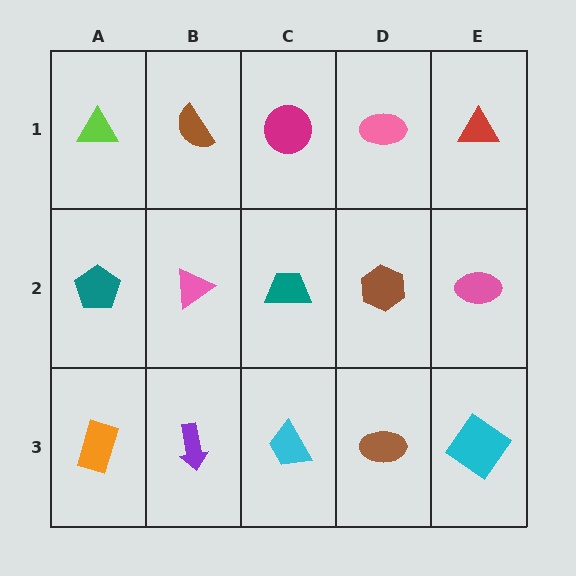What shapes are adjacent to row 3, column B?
A pink triangle (row 2, column B), an orange rectangle (row 3, column A), a cyan trapezoid (row 3, column C).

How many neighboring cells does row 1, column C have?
3.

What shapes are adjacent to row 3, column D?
A brown hexagon (row 2, column D), a cyan trapezoid (row 3, column C), a cyan diamond (row 3, column E).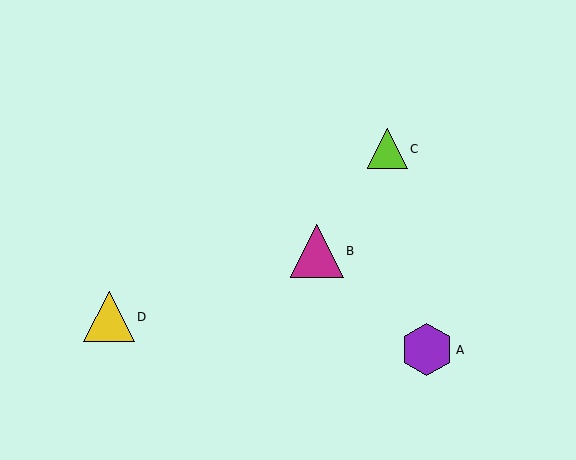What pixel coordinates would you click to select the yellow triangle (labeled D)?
Click at (109, 317) to select the yellow triangle D.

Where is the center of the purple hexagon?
The center of the purple hexagon is at (427, 350).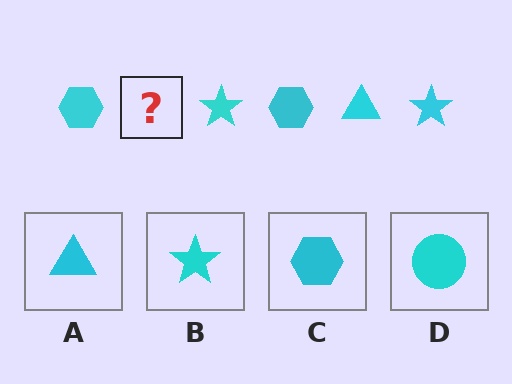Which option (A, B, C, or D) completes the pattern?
A.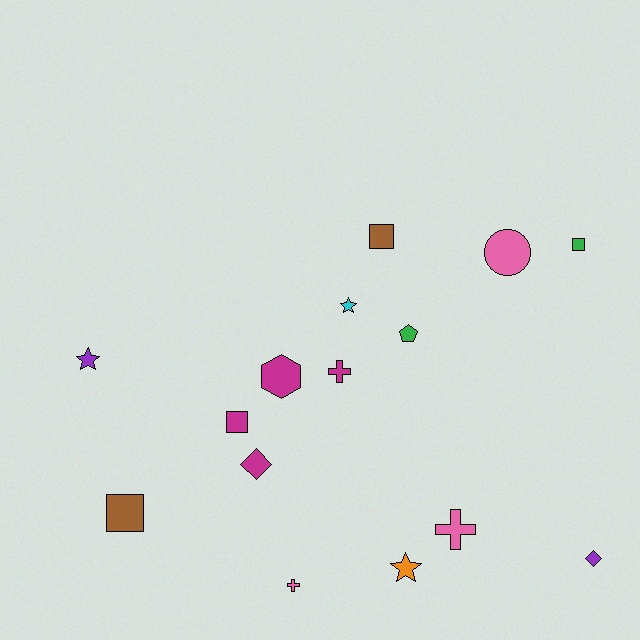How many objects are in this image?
There are 15 objects.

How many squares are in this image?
There are 4 squares.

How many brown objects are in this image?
There are 2 brown objects.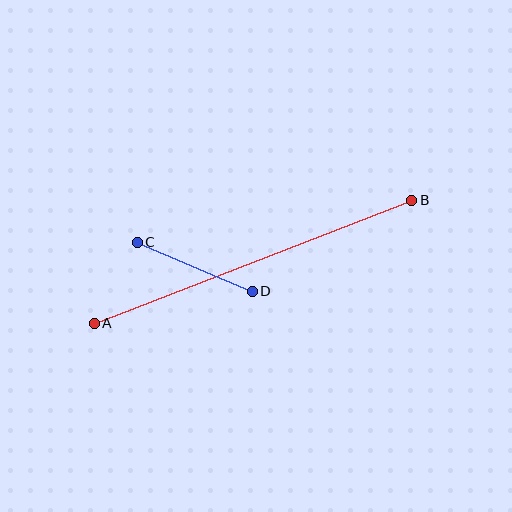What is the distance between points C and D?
The distance is approximately 125 pixels.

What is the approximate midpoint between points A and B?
The midpoint is at approximately (253, 262) pixels.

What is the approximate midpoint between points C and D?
The midpoint is at approximately (195, 267) pixels.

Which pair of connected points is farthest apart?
Points A and B are farthest apart.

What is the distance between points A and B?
The distance is approximately 340 pixels.